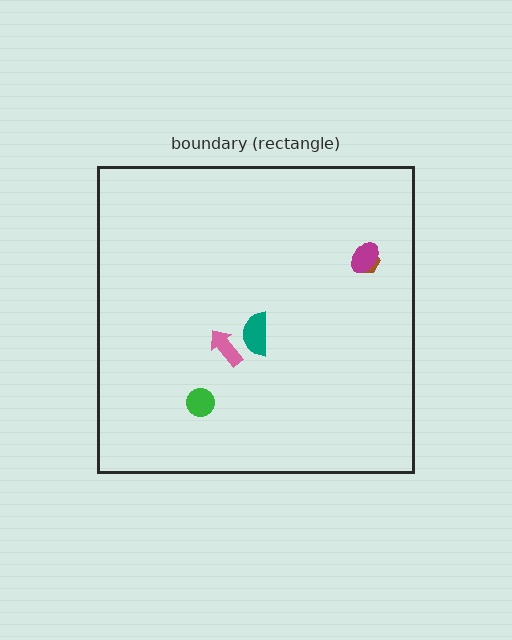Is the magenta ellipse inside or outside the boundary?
Inside.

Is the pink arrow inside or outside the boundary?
Inside.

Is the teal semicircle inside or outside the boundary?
Inside.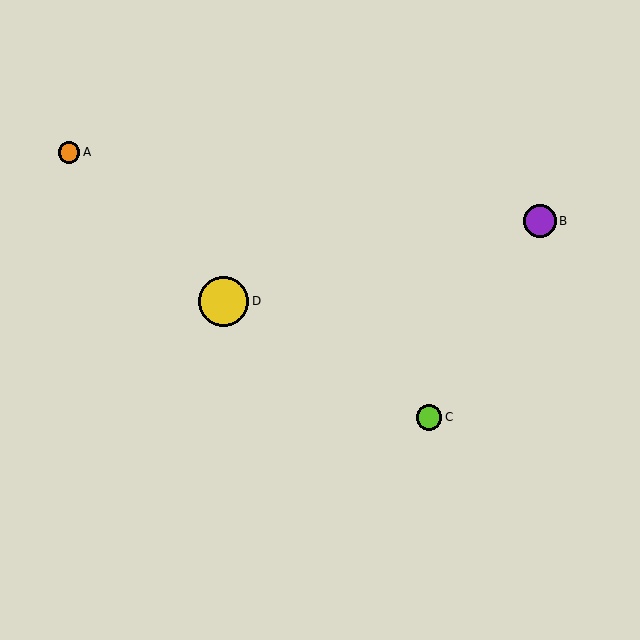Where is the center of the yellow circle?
The center of the yellow circle is at (223, 301).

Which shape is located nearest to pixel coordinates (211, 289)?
The yellow circle (labeled D) at (223, 301) is nearest to that location.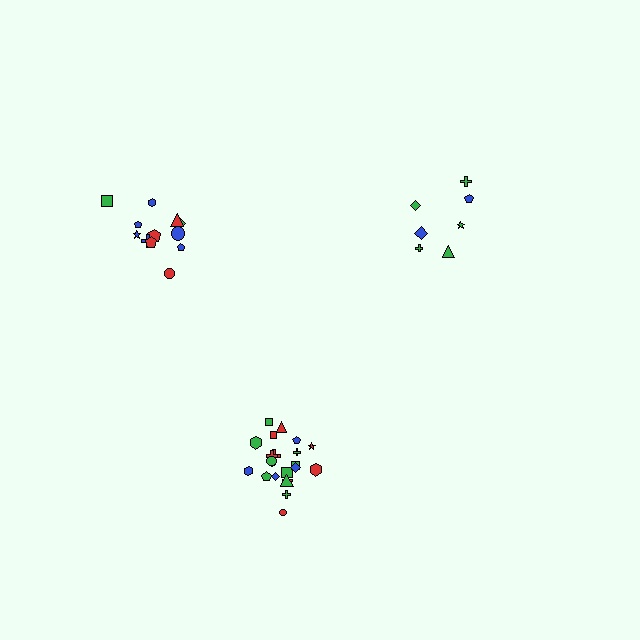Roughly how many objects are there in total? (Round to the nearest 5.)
Roughly 40 objects in total.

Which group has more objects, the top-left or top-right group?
The top-left group.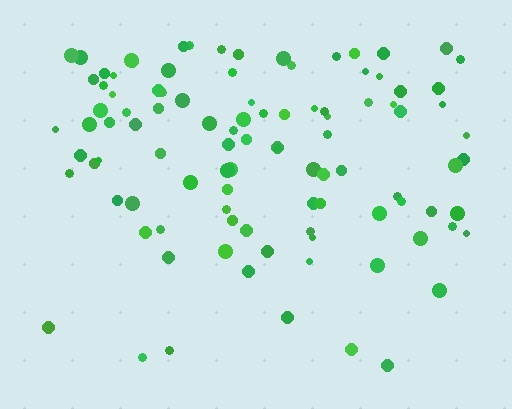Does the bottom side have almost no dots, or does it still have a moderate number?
Still a moderate number, just noticeably fewer than the top.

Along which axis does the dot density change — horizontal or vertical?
Vertical.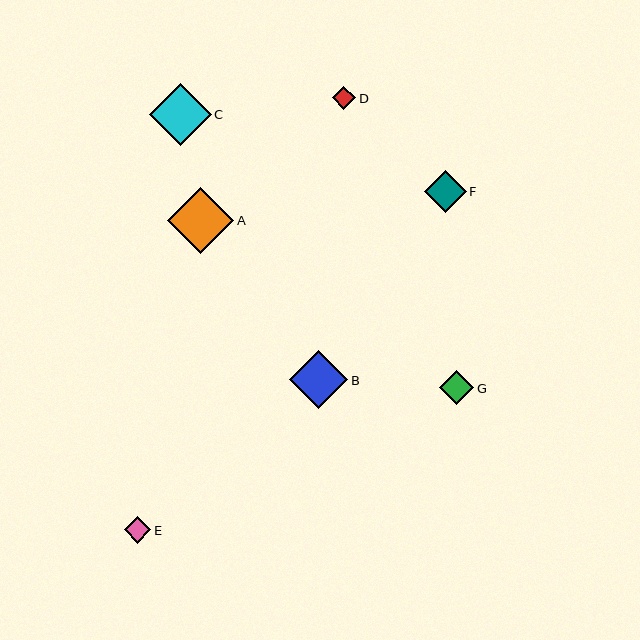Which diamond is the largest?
Diamond A is the largest with a size of approximately 66 pixels.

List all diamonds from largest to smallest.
From largest to smallest: A, C, B, F, G, E, D.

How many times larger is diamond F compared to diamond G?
Diamond F is approximately 1.2 times the size of diamond G.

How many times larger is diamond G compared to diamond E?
Diamond G is approximately 1.3 times the size of diamond E.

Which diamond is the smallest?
Diamond D is the smallest with a size of approximately 23 pixels.